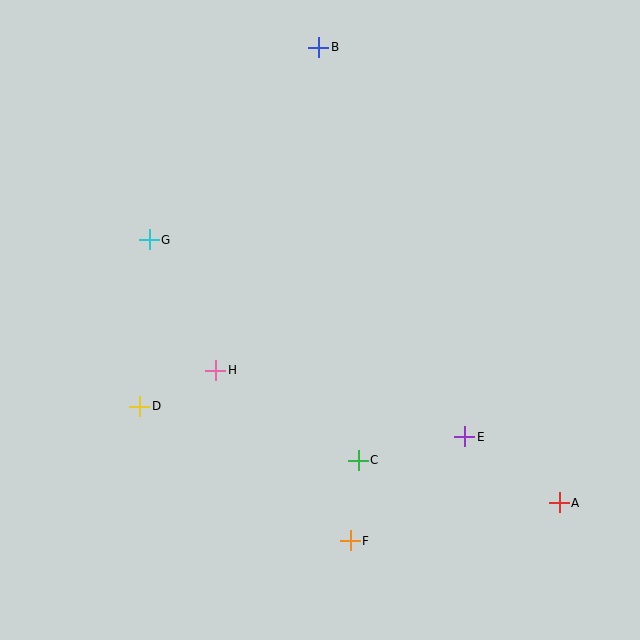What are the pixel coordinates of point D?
Point D is at (140, 406).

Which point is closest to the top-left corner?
Point G is closest to the top-left corner.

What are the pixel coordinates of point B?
Point B is at (319, 47).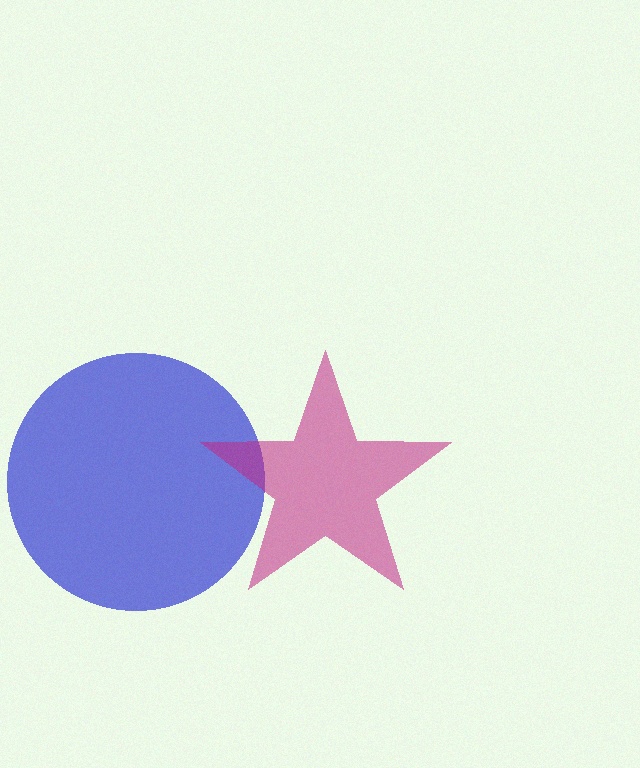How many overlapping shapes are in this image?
There are 2 overlapping shapes in the image.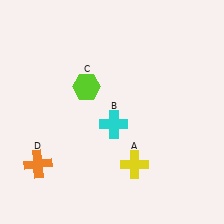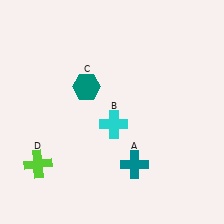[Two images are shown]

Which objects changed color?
A changed from yellow to teal. C changed from lime to teal. D changed from orange to lime.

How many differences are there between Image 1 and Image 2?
There are 3 differences between the two images.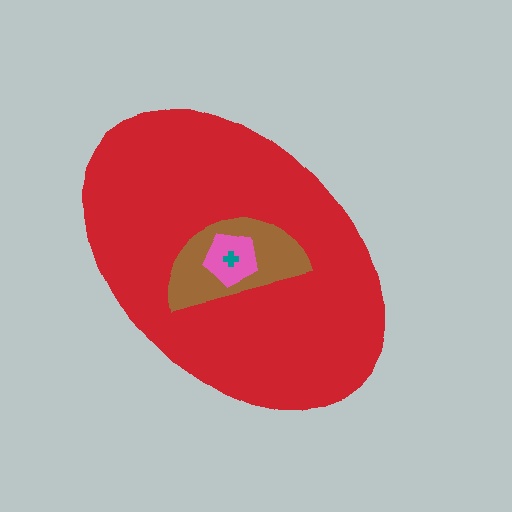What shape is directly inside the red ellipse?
The brown semicircle.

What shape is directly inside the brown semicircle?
The pink pentagon.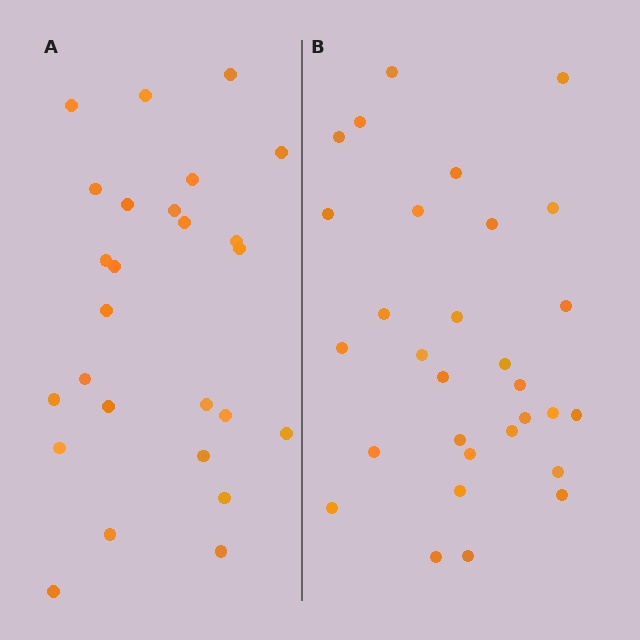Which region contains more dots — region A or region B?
Region B (the right region) has more dots.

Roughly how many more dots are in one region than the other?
Region B has about 4 more dots than region A.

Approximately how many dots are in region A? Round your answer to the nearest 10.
About 30 dots. (The exact count is 26, which rounds to 30.)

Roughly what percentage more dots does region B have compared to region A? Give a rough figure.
About 15% more.